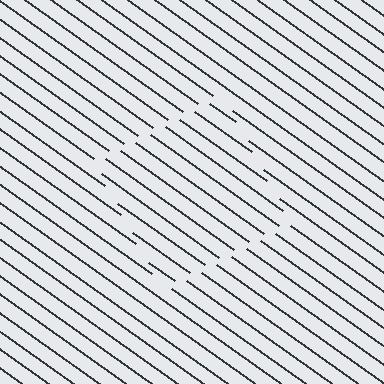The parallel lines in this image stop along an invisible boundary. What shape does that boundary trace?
An illusory square. The interior of the shape contains the same grating, shifted by half a period — the contour is defined by the phase discontinuity where line-ends from the inner and outer gratings abut.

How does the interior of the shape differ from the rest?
The interior of the shape contains the same grating, shifted by half a period — the contour is defined by the phase discontinuity where line-ends from the inner and outer gratings abut.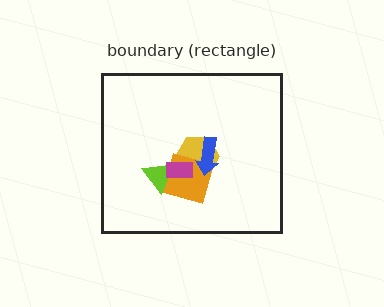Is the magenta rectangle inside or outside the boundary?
Inside.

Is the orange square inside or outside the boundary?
Inside.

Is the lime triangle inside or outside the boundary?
Inside.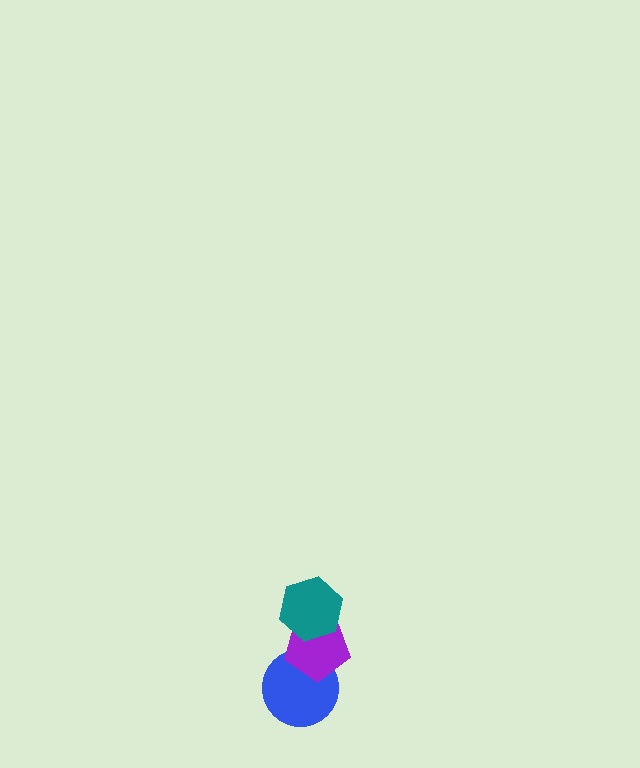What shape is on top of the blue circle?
The purple pentagon is on top of the blue circle.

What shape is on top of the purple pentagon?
The teal hexagon is on top of the purple pentagon.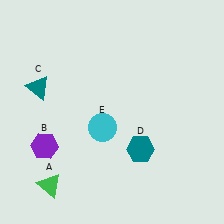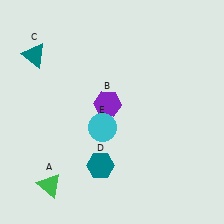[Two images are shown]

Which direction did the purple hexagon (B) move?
The purple hexagon (B) moved right.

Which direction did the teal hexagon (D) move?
The teal hexagon (D) moved left.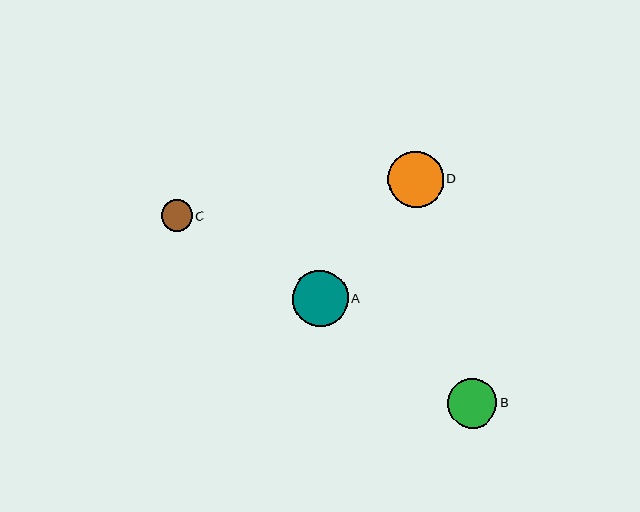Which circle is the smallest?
Circle C is the smallest with a size of approximately 31 pixels.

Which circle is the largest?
Circle A is the largest with a size of approximately 56 pixels.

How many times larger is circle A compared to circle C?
Circle A is approximately 1.8 times the size of circle C.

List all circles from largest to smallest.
From largest to smallest: A, D, B, C.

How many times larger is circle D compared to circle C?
Circle D is approximately 1.8 times the size of circle C.